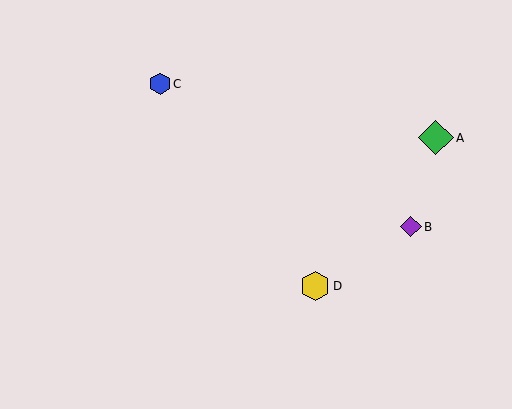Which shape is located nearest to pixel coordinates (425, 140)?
The green diamond (labeled A) at (436, 138) is nearest to that location.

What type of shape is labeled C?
Shape C is a blue hexagon.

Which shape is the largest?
The green diamond (labeled A) is the largest.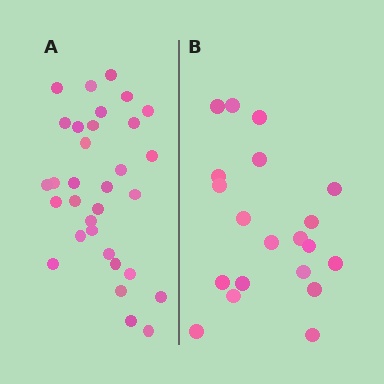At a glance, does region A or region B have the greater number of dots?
Region A (the left region) has more dots.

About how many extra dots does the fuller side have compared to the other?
Region A has roughly 12 or so more dots than region B.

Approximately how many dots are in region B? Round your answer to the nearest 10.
About 20 dots.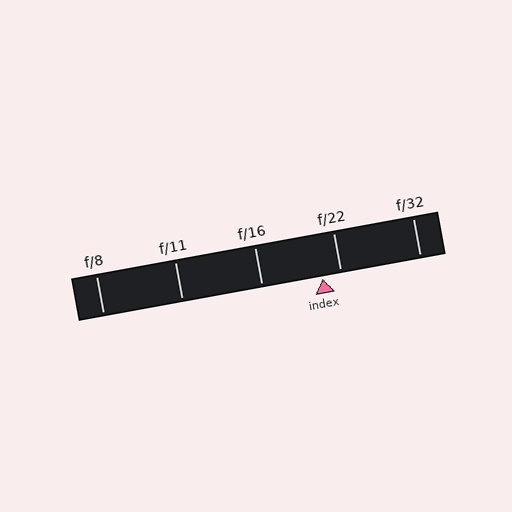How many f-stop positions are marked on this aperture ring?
There are 5 f-stop positions marked.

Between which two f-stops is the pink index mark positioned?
The index mark is between f/16 and f/22.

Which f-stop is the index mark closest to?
The index mark is closest to f/22.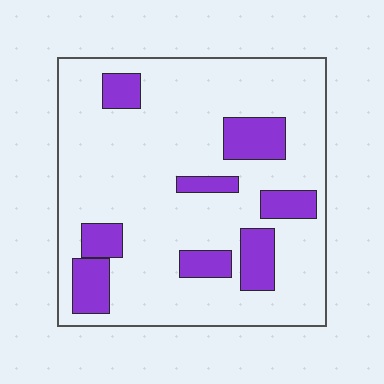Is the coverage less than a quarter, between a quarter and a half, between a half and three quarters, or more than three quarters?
Less than a quarter.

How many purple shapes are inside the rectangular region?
8.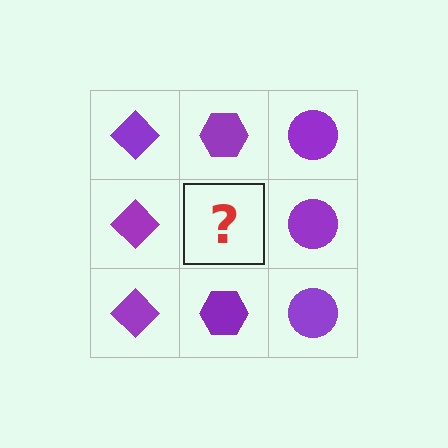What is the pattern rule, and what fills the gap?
The rule is that each column has a consistent shape. The gap should be filled with a purple hexagon.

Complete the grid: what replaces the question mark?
The question mark should be replaced with a purple hexagon.